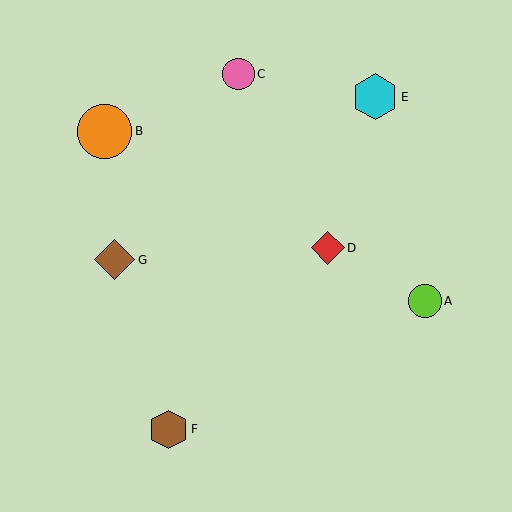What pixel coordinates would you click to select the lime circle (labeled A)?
Click at (425, 301) to select the lime circle A.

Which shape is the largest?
The orange circle (labeled B) is the largest.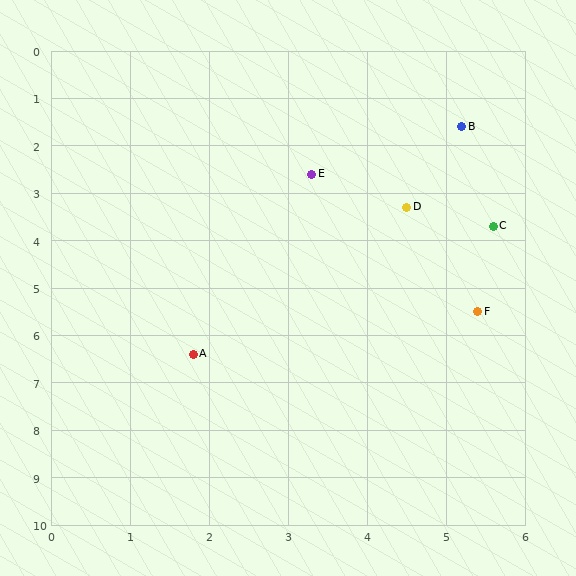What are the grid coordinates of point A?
Point A is at approximately (1.8, 6.4).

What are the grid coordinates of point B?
Point B is at approximately (5.2, 1.6).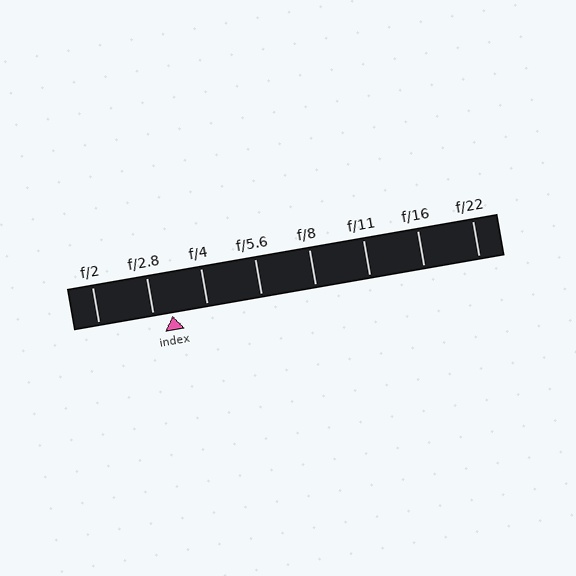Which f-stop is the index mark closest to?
The index mark is closest to f/2.8.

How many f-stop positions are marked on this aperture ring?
There are 8 f-stop positions marked.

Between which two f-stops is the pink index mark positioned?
The index mark is between f/2.8 and f/4.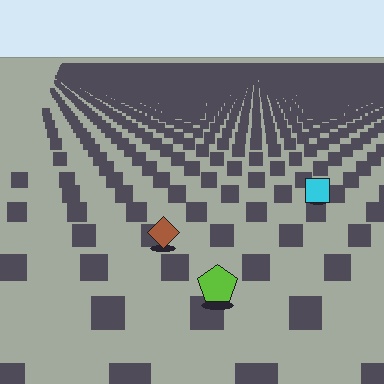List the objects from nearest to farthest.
From nearest to farthest: the lime pentagon, the brown diamond, the cyan square.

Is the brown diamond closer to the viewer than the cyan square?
Yes. The brown diamond is closer — you can tell from the texture gradient: the ground texture is coarser near it.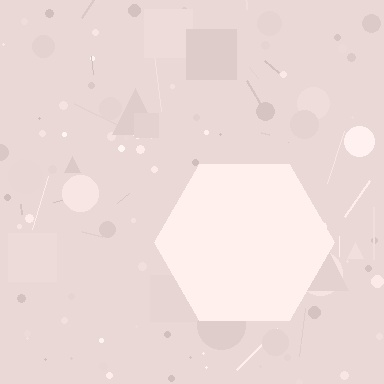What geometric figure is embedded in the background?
A hexagon is embedded in the background.